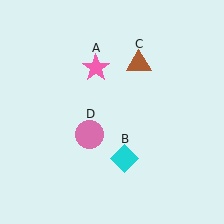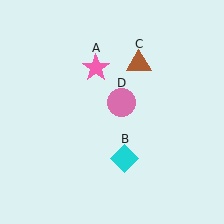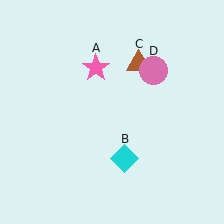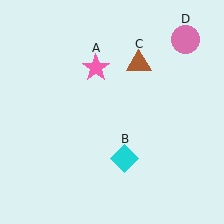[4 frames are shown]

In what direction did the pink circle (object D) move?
The pink circle (object D) moved up and to the right.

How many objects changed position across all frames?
1 object changed position: pink circle (object D).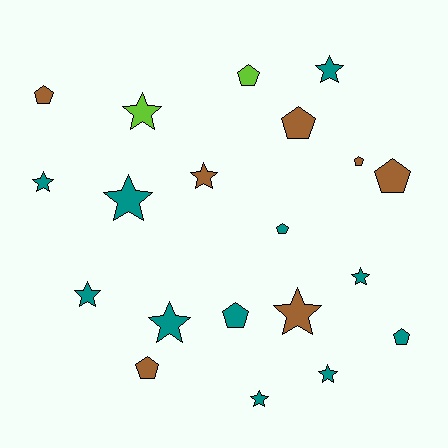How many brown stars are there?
There are 2 brown stars.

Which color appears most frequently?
Teal, with 11 objects.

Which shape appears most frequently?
Star, with 11 objects.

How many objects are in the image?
There are 20 objects.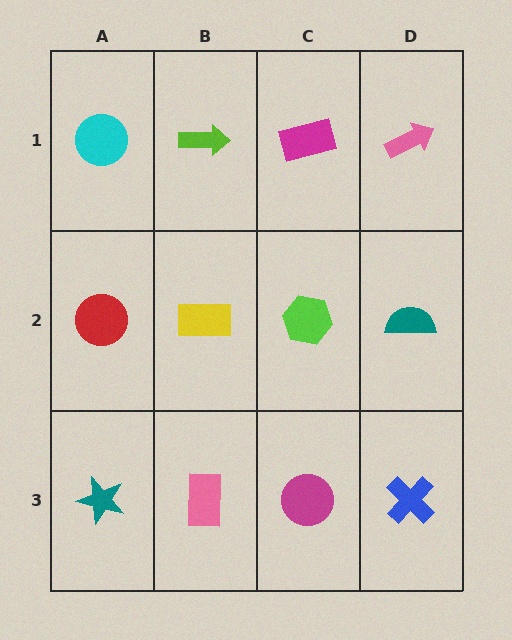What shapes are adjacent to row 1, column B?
A yellow rectangle (row 2, column B), a cyan circle (row 1, column A), a magenta rectangle (row 1, column C).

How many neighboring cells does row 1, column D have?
2.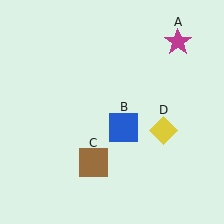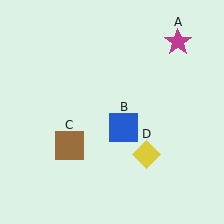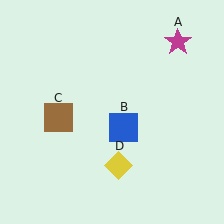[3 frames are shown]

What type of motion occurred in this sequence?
The brown square (object C), yellow diamond (object D) rotated clockwise around the center of the scene.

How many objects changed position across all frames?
2 objects changed position: brown square (object C), yellow diamond (object D).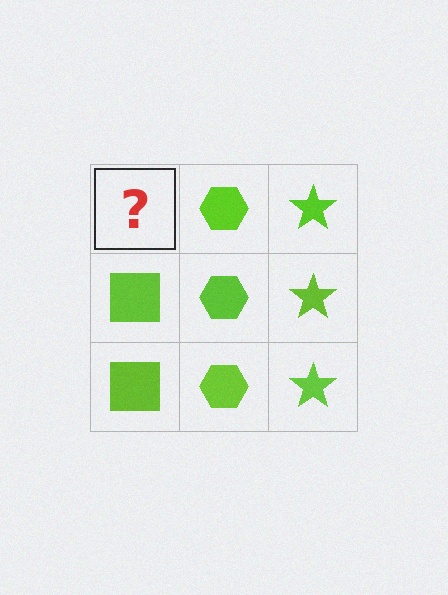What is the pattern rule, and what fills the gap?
The rule is that each column has a consistent shape. The gap should be filled with a lime square.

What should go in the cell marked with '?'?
The missing cell should contain a lime square.